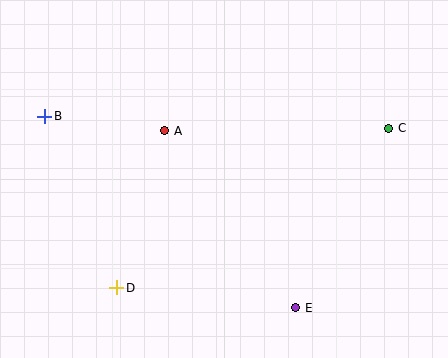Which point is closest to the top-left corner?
Point B is closest to the top-left corner.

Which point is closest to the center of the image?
Point A at (165, 131) is closest to the center.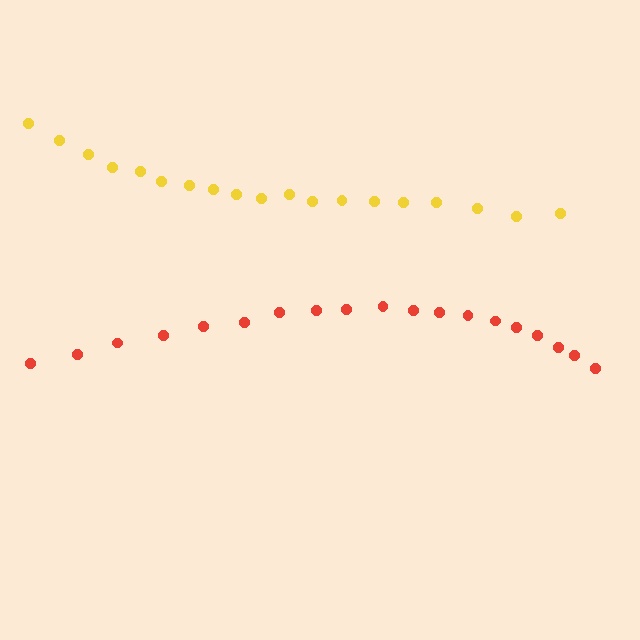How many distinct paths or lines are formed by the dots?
There are 2 distinct paths.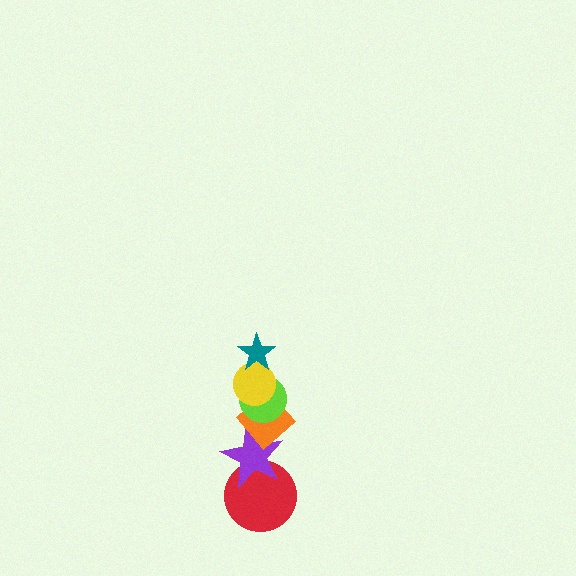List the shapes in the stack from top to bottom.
From top to bottom: the teal star, the yellow circle, the lime circle, the orange diamond, the purple star, the red circle.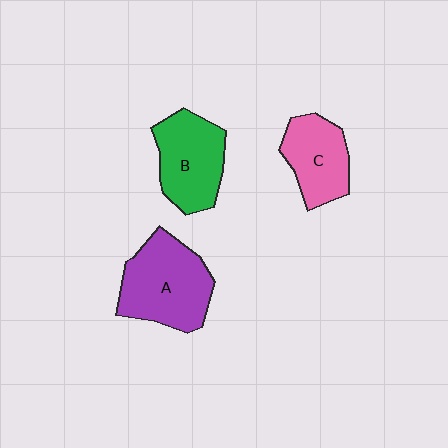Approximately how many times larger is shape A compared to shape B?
Approximately 1.2 times.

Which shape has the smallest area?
Shape C (pink).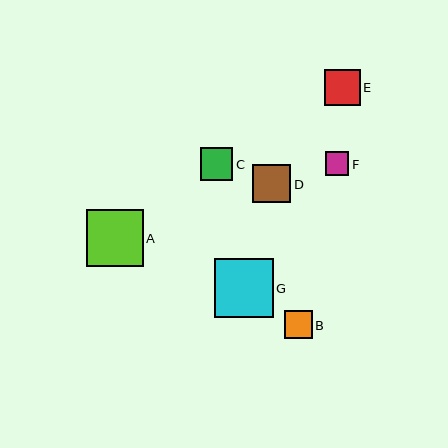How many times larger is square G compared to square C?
Square G is approximately 1.8 times the size of square C.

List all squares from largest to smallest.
From largest to smallest: G, A, D, E, C, B, F.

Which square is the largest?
Square G is the largest with a size of approximately 59 pixels.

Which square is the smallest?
Square F is the smallest with a size of approximately 24 pixels.